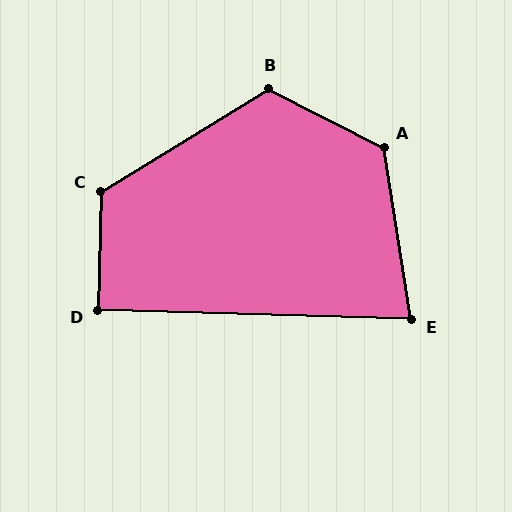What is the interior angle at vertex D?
Approximately 90 degrees (approximately right).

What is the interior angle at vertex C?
Approximately 123 degrees (obtuse).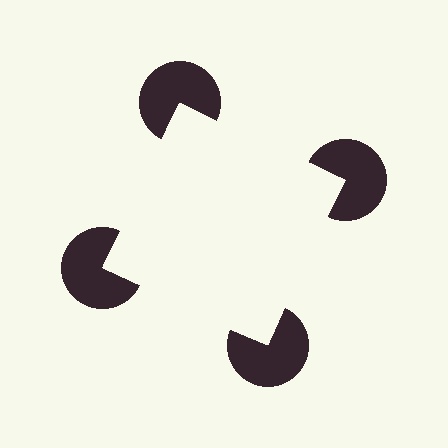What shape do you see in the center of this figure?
An illusory square — its edges are inferred from the aligned wedge cuts in the pac-man discs, not physically drawn.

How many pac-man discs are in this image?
There are 4 — one at each vertex of the illusory square.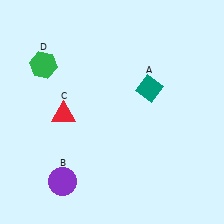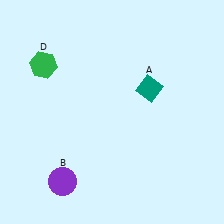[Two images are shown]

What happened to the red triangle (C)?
The red triangle (C) was removed in Image 2. It was in the bottom-left area of Image 1.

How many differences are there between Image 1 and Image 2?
There is 1 difference between the two images.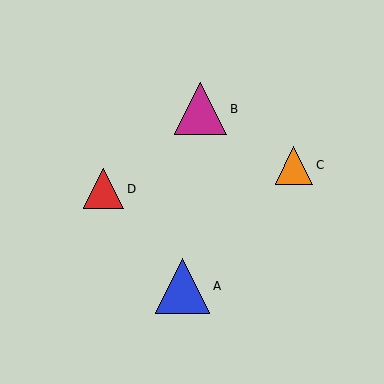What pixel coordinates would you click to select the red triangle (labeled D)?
Click at (104, 189) to select the red triangle D.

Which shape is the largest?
The blue triangle (labeled A) is the largest.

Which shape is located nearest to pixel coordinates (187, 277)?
The blue triangle (labeled A) at (183, 286) is nearest to that location.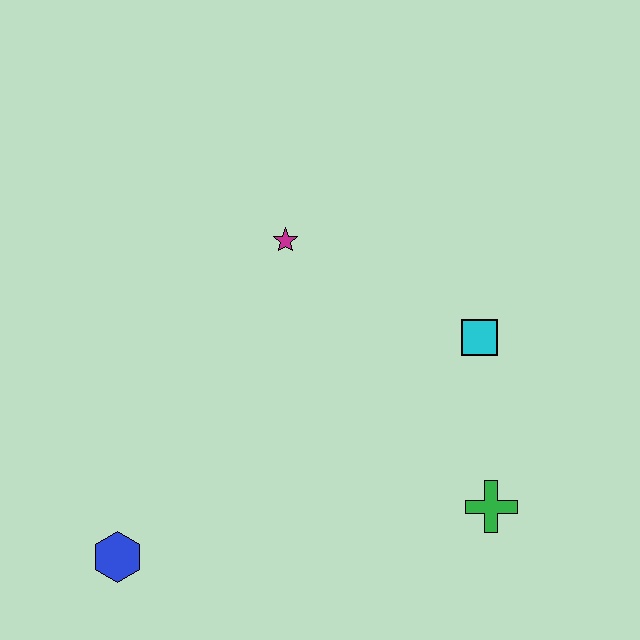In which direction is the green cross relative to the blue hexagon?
The green cross is to the right of the blue hexagon.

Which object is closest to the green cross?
The cyan square is closest to the green cross.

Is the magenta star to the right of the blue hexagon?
Yes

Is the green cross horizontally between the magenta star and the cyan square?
No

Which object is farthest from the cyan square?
The blue hexagon is farthest from the cyan square.